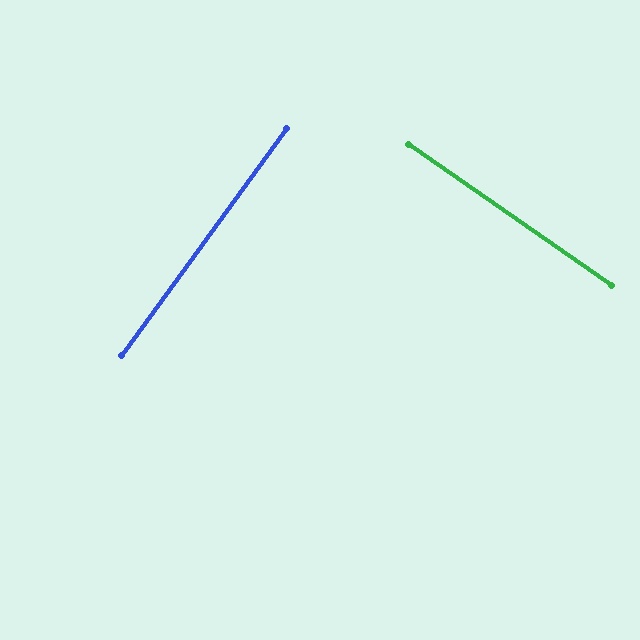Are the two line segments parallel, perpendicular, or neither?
Perpendicular — they meet at approximately 89°.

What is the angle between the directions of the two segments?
Approximately 89 degrees.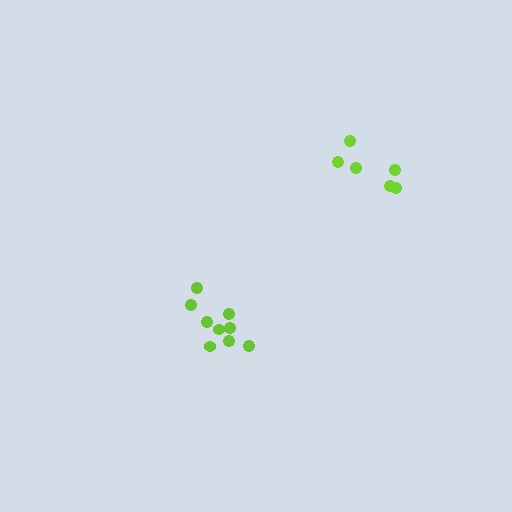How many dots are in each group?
Group 1: 9 dots, Group 2: 6 dots (15 total).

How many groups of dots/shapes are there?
There are 2 groups.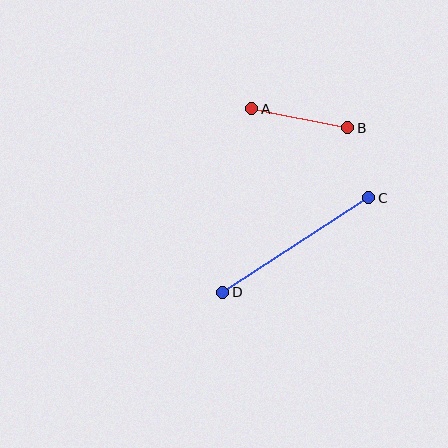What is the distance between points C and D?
The distance is approximately 174 pixels.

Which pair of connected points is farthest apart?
Points C and D are farthest apart.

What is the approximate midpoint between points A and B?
The midpoint is at approximately (300, 118) pixels.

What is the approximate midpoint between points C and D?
The midpoint is at approximately (296, 245) pixels.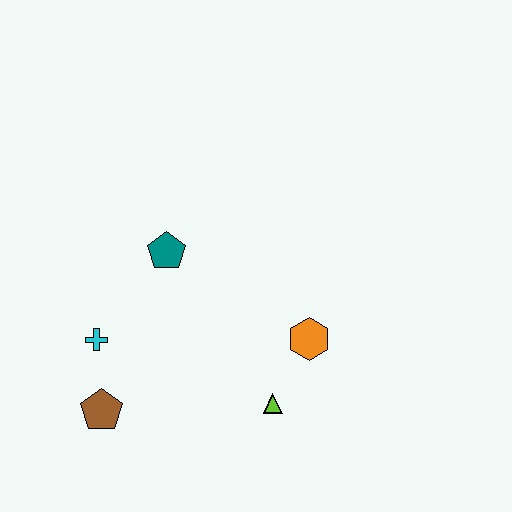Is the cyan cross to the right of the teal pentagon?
No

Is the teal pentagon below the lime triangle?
No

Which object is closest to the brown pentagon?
The cyan cross is closest to the brown pentagon.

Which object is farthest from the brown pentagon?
The orange hexagon is farthest from the brown pentagon.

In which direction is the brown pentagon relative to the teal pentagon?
The brown pentagon is below the teal pentagon.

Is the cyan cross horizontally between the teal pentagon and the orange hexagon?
No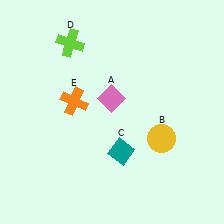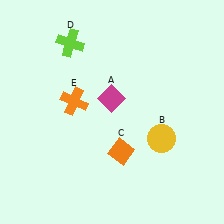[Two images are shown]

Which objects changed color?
A changed from pink to magenta. C changed from teal to orange.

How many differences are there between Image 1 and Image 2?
There are 2 differences between the two images.